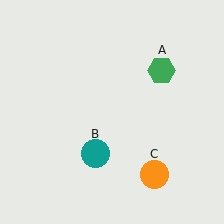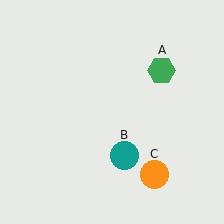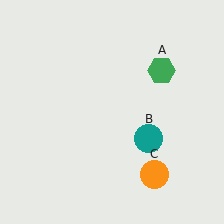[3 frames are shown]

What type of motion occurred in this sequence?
The teal circle (object B) rotated counterclockwise around the center of the scene.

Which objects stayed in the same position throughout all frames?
Green hexagon (object A) and orange circle (object C) remained stationary.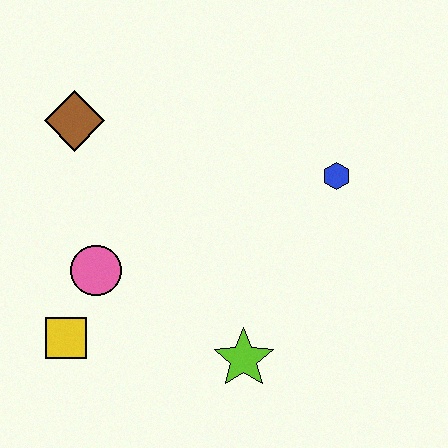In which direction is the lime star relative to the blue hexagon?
The lime star is below the blue hexagon.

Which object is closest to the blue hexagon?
The lime star is closest to the blue hexagon.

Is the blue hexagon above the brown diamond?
No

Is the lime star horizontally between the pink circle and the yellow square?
No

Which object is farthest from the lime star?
The brown diamond is farthest from the lime star.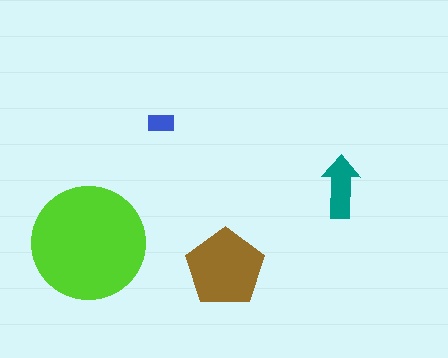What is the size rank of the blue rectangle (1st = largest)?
4th.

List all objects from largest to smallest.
The lime circle, the brown pentagon, the teal arrow, the blue rectangle.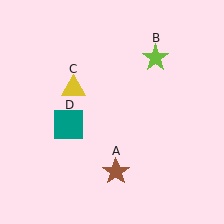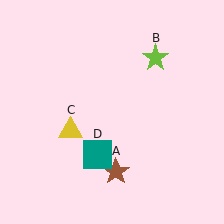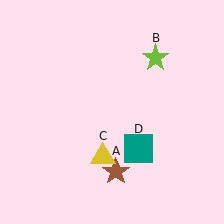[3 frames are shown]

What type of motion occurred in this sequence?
The yellow triangle (object C), teal square (object D) rotated counterclockwise around the center of the scene.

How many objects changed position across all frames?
2 objects changed position: yellow triangle (object C), teal square (object D).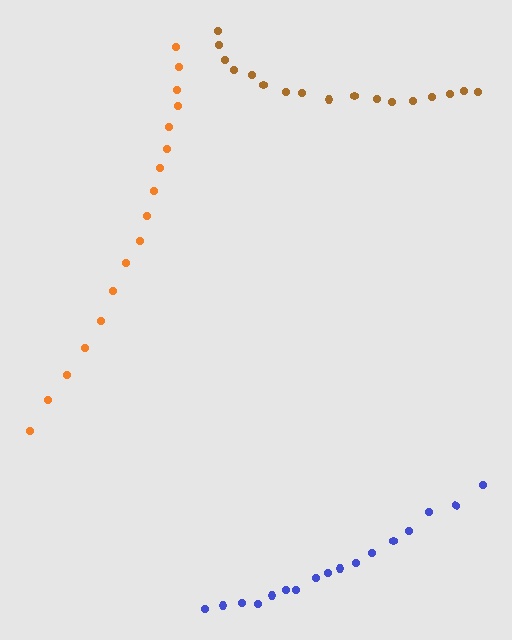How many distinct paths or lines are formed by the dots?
There are 3 distinct paths.